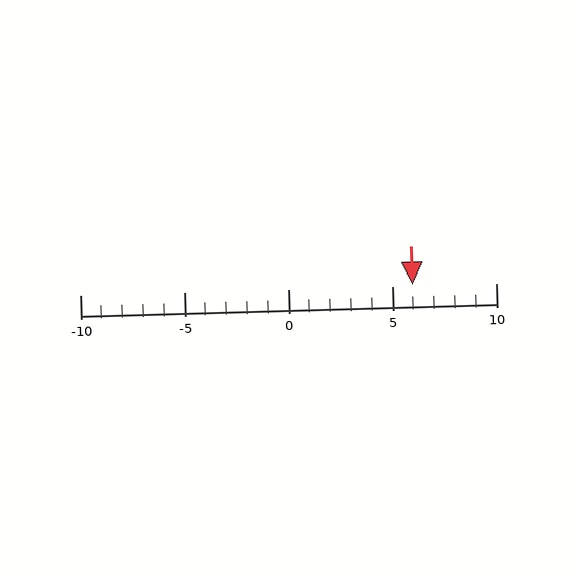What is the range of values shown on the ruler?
The ruler shows values from -10 to 10.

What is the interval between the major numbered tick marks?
The major tick marks are spaced 5 units apart.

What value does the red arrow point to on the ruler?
The red arrow points to approximately 6.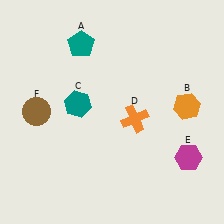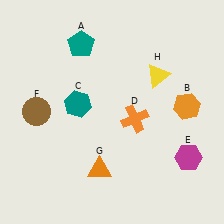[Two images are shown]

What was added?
An orange triangle (G), a yellow triangle (H) were added in Image 2.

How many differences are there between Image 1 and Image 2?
There are 2 differences between the two images.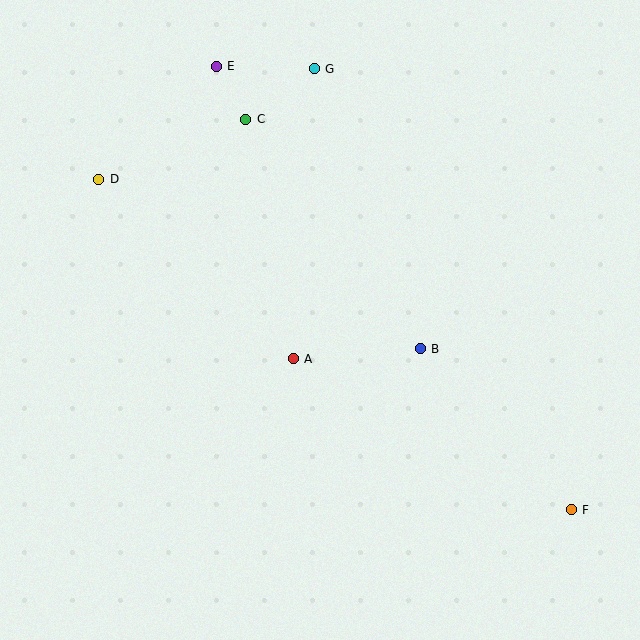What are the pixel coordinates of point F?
Point F is at (571, 510).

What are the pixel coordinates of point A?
Point A is at (293, 359).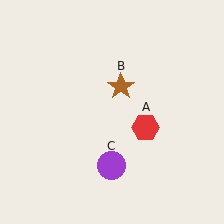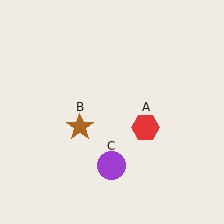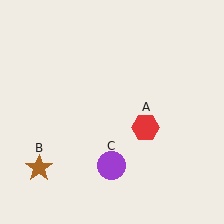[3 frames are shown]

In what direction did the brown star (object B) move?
The brown star (object B) moved down and to the left.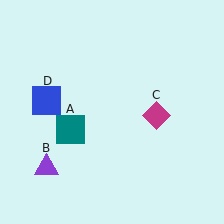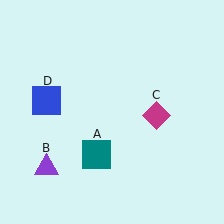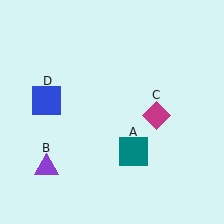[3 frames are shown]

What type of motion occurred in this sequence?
The teal square (object A) rotated counterclockwise around the center of the scene.